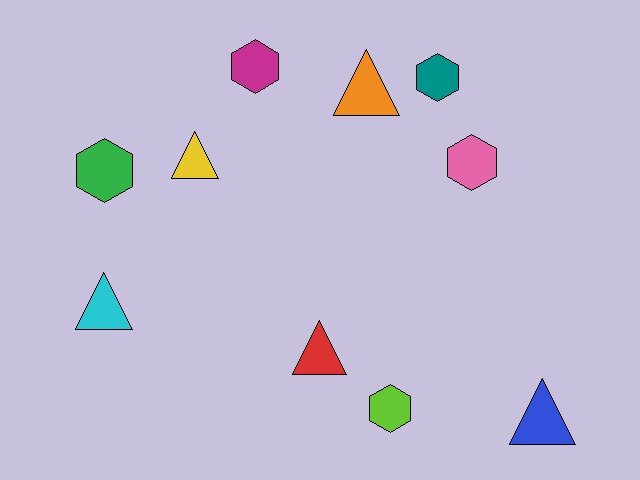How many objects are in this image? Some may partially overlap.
There are 10 objects.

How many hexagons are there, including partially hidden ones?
There are 5 hexagons.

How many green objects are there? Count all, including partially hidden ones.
There is 1 green object.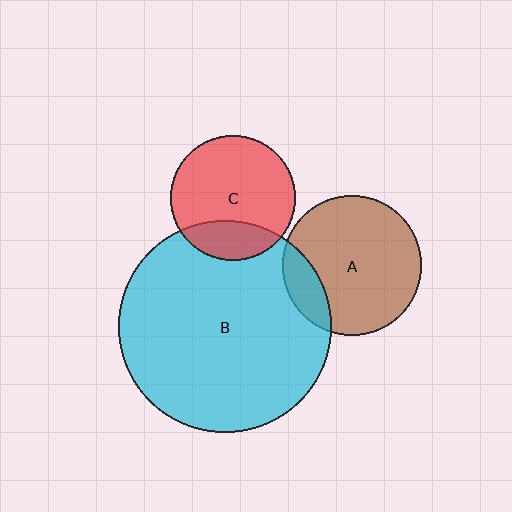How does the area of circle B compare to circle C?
Approximately 2.9 times.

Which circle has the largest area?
Circle B (cyan).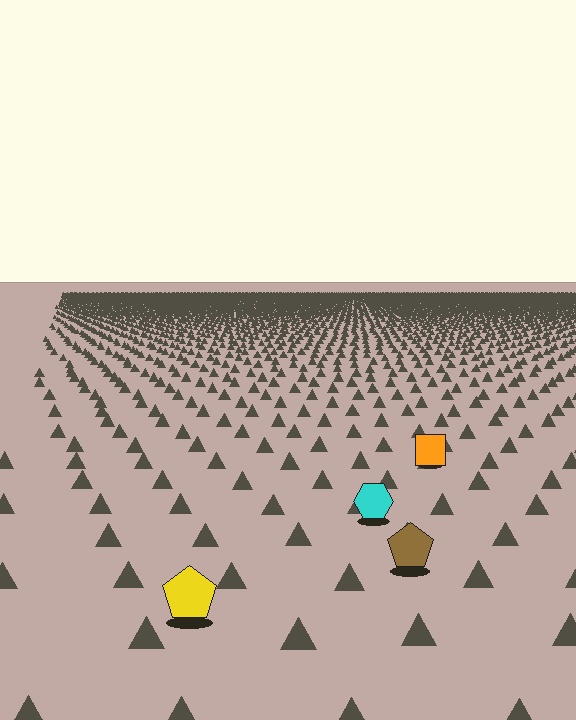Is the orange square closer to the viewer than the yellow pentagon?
No. The yellow pentagon is closer — you can tell from the texture gradient: the ground texture is coarser near it.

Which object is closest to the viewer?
The yellow pentagon is closest. The texture marks near it are larger and more spread out.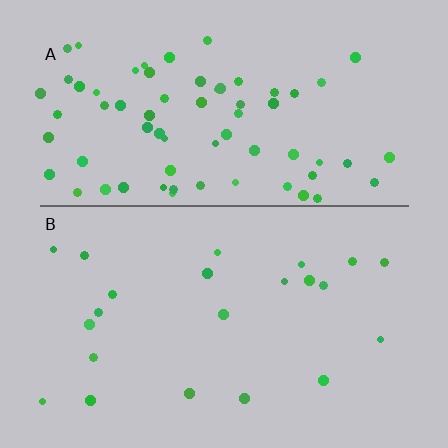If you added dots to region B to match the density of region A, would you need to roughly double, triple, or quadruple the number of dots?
Approximately triple.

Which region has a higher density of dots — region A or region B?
A (the top).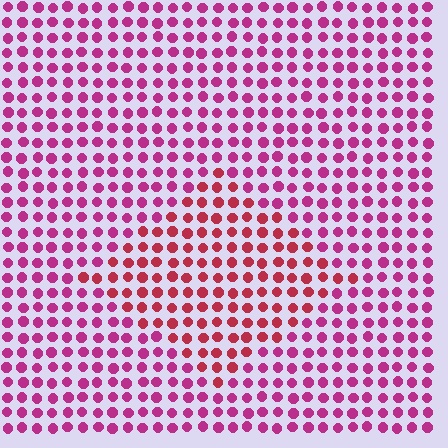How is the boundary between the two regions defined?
The boundary is defined purely by a slight shift in hue (about 28 degrees). Spacing, size, and orientation are identical on both sides.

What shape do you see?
I see a diamond.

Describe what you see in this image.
The image is filled with small magenta elements in a uniform arrangement. A diamond-shaped region is visible where the elements are tinted to a slightly different hue, forming a subtle color boundary.